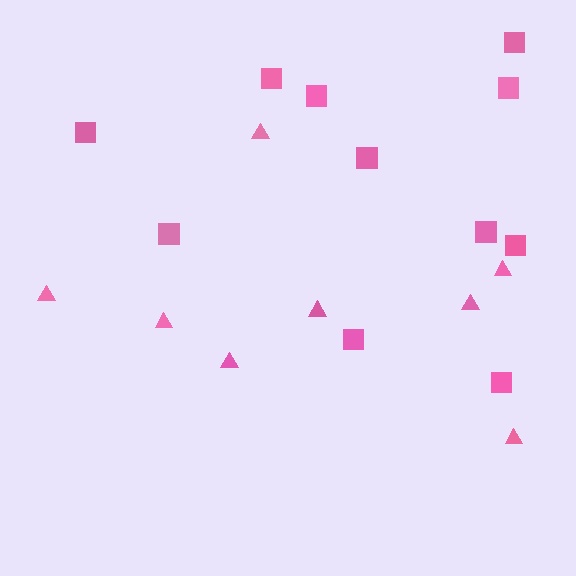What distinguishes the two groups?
There are 2 groups: one group of squares (11) and one group of triangles (8).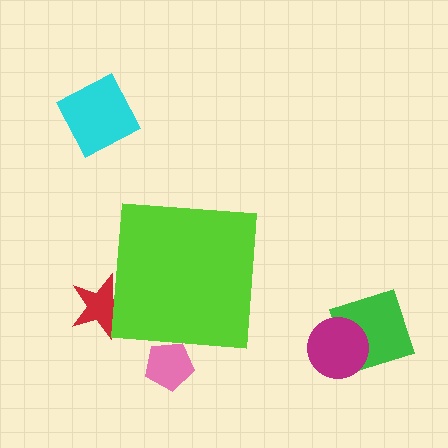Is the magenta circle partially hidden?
No, the magenta circle is fully visible.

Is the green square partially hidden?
No, the green square is fully visible.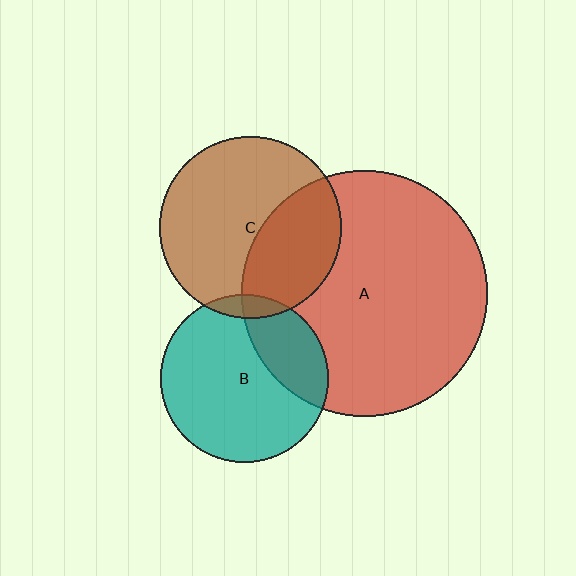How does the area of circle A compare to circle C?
Approximately 1.8 times.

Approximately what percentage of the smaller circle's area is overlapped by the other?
Approximately 35%.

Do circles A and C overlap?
Yes.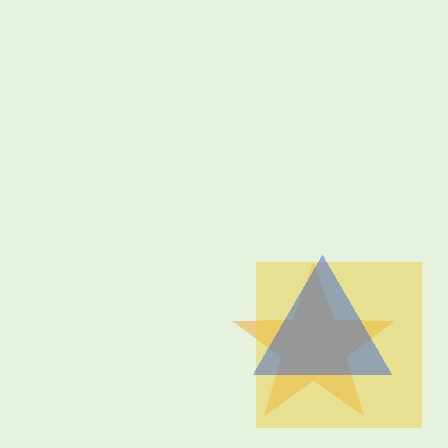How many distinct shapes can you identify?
There are 3 distinct shapes: an orange star, a yellow square, a blue triangle.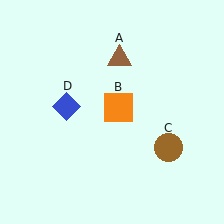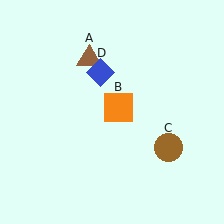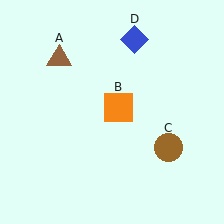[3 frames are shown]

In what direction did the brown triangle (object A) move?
The brown triangle (object A) moved left.